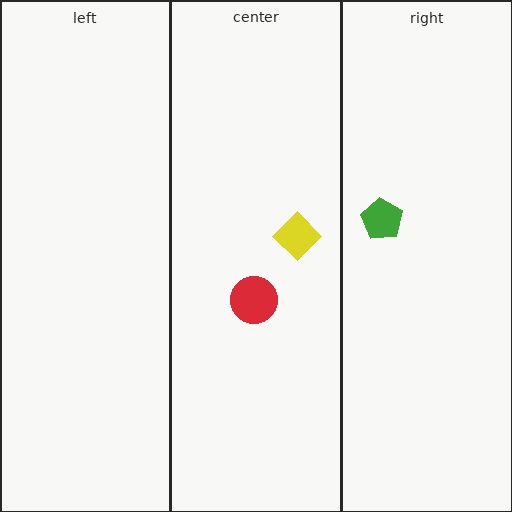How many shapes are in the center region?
2.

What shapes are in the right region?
The green pentagon.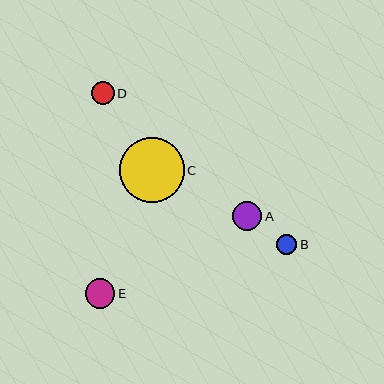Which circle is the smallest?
Circle B is the smallest with a size of approximately 21 pixels.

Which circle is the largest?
Circle C is the largest with a size of approximately 65 pixels.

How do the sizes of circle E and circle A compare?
Circle E and circle A are approximately the same size.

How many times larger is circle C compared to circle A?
Circle C is approximately 2.2 times the size of circle A.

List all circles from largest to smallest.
From largest to smallest: C, E, A, D, B.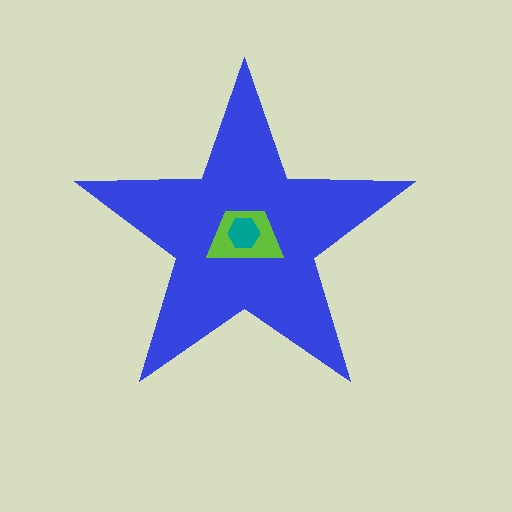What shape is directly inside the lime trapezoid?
The teal hexagon.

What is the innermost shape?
The teal hexagon.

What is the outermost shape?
The blue star.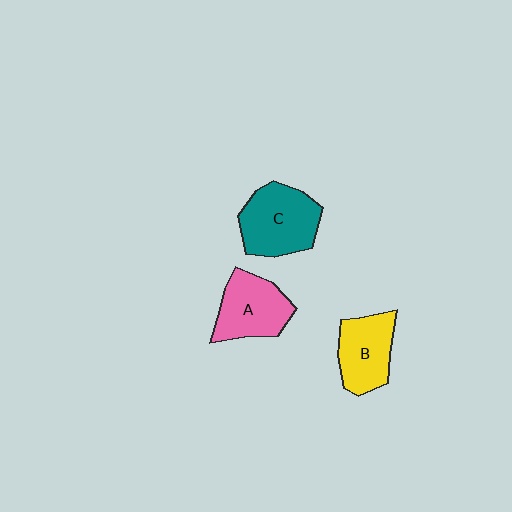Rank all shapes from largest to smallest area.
From largest to smallest: C (teal), A (pink), B (yellow).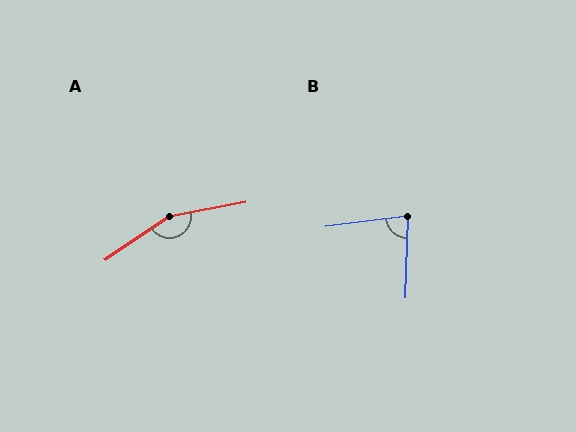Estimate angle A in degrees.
Approximately 157 degrees.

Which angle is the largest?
A, at approximately 157 degrees.